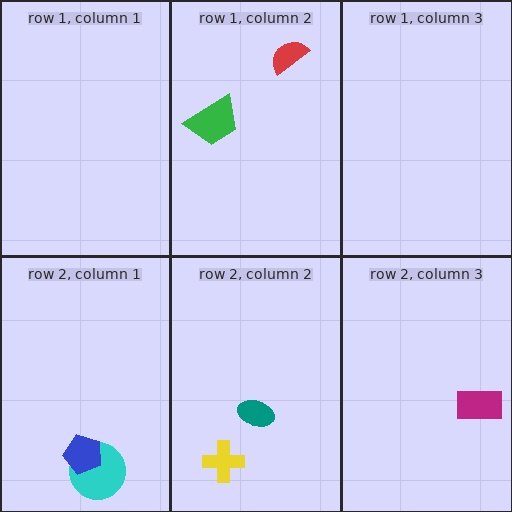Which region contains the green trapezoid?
The row 1, column 2 region.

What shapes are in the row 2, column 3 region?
The magenta rectangle.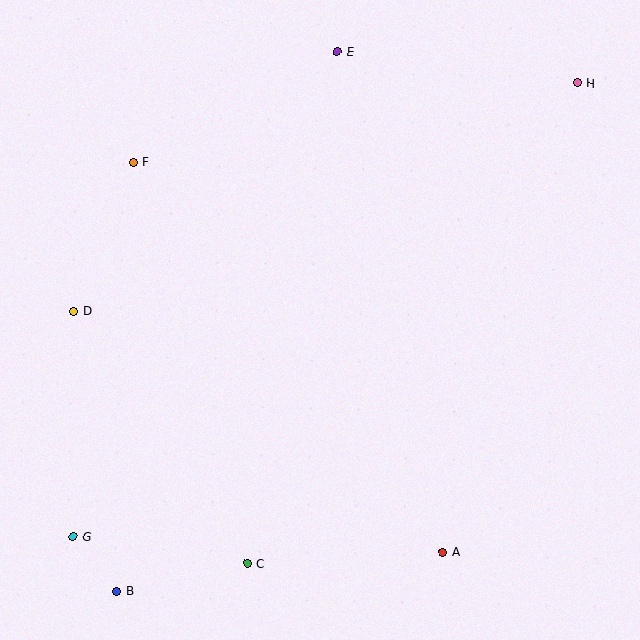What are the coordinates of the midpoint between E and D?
The midpoint between E and D is at (206, 181).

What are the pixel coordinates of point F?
Point F is at (134, 162).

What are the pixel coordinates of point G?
Point G is at (73, 537).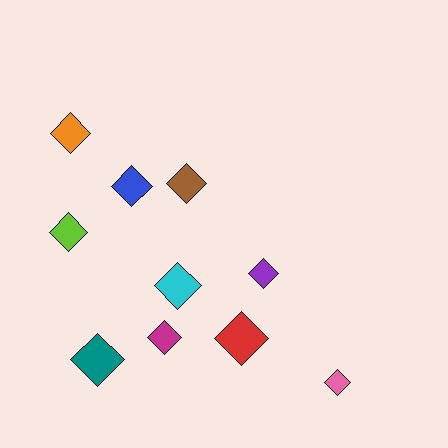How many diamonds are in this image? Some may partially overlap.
There are 10 diamonds.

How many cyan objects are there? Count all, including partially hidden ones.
There is 1 cyan object.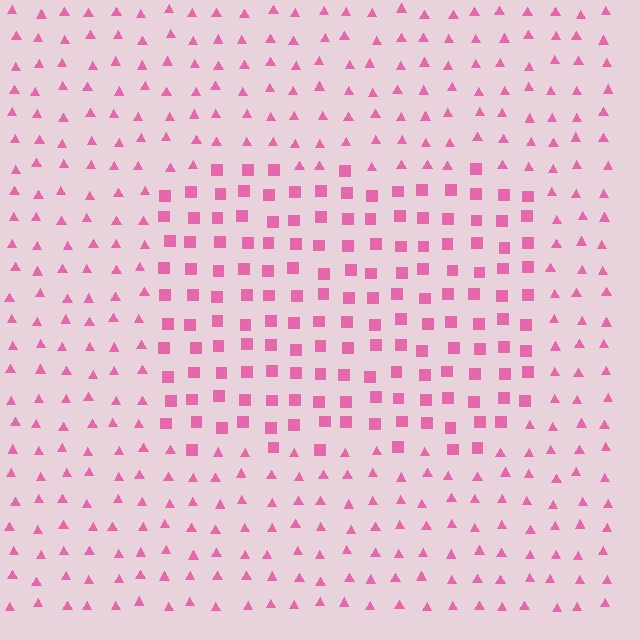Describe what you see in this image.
The image is filled with small pink elements arranged in a uniform grid. A rectangle-shaped region contains squares, while the surrounding area contains triangles. The boundary is defined purely by the change in element shape.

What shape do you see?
I see a rectangle.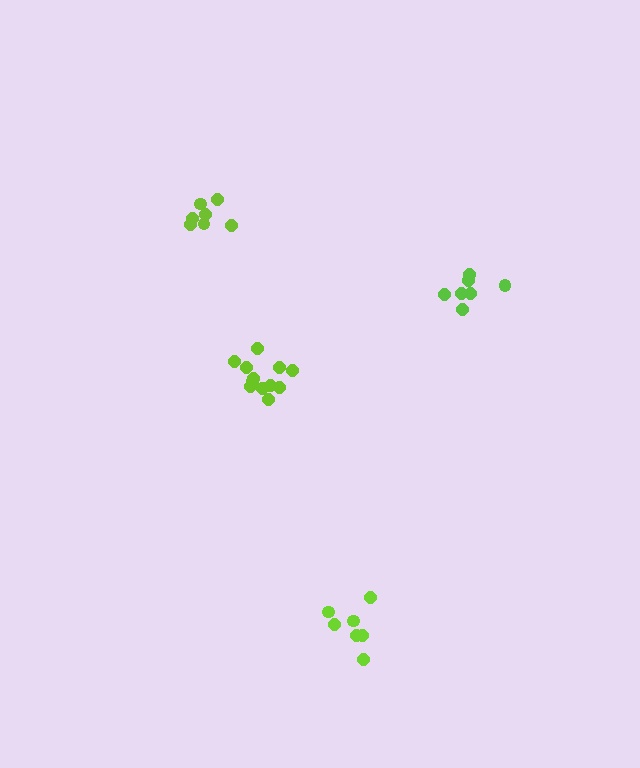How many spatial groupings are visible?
There are 4 spatial groupings.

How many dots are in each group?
Group 1: 7 dots, Group 2: 12 dots, Group 3: 7 dots, Group 4: 7 dots (33 total).